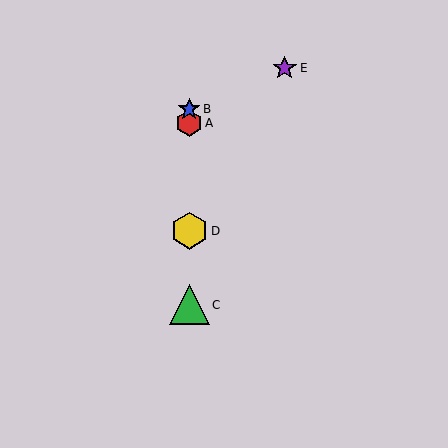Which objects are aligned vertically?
Objects A, B, C, D are aligned vertically.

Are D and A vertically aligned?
Yes, both are at x≈189.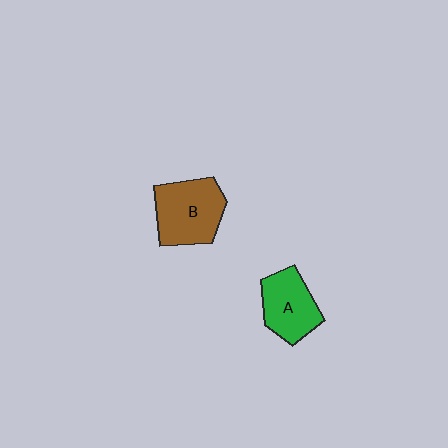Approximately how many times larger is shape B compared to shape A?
Approximately 1.2 times.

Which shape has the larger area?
Shape B (brown).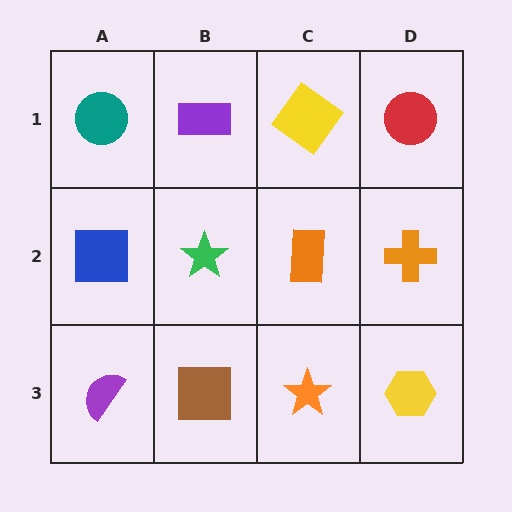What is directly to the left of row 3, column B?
A purple semicircle.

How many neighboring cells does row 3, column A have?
2.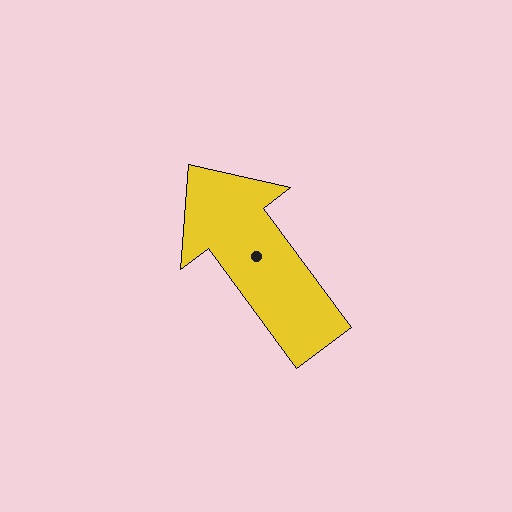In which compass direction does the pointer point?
Northwest.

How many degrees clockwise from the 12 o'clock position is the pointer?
Approximately 324 degrees.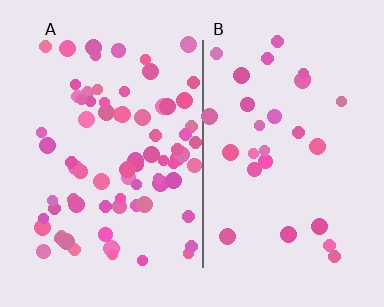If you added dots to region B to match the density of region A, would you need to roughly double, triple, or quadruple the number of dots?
Approximately triple.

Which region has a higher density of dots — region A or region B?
A (the left).